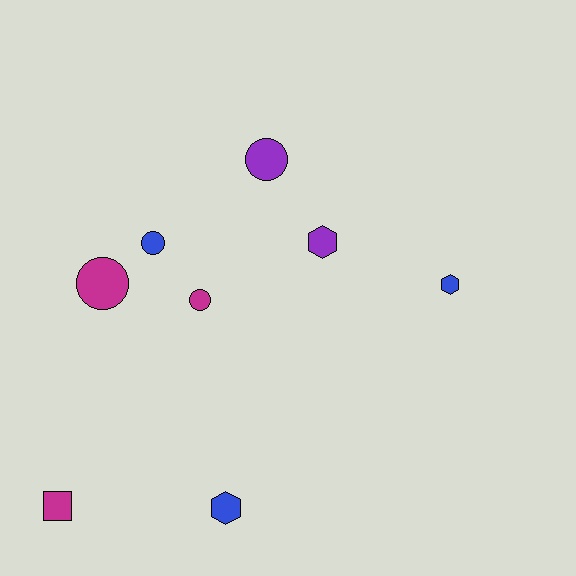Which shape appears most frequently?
Circle, with 4 objects.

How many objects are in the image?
There are 8 objects.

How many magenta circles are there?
There are 2 magenta circles.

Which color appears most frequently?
Blue, with 3 objects.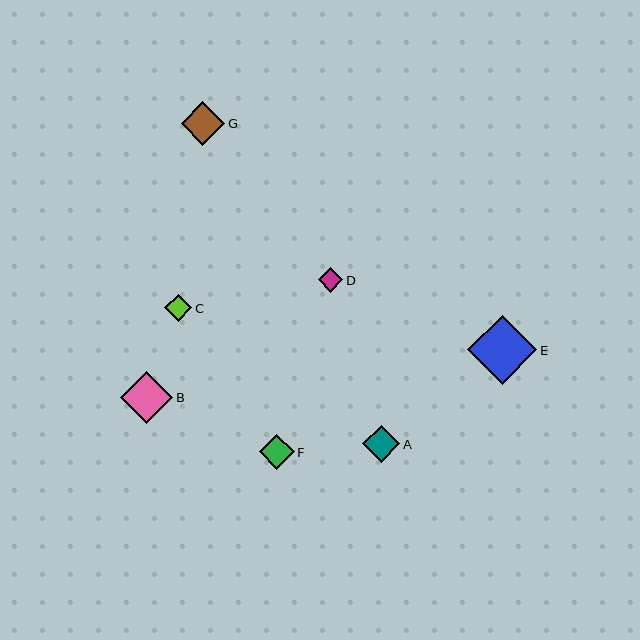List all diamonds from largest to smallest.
From largest to smallest: E, B, G, A, F, C, D.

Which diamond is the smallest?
Diamond D is the smallest with a size of approximately 25 pixels.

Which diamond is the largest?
Diamond E is the largest with a size of approximately 69 pixels.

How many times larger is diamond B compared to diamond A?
Diamond B is approximately 1.4 times the size of diamond A.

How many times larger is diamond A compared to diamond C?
Diamond A is approximately 1.4 times the size of diamond C.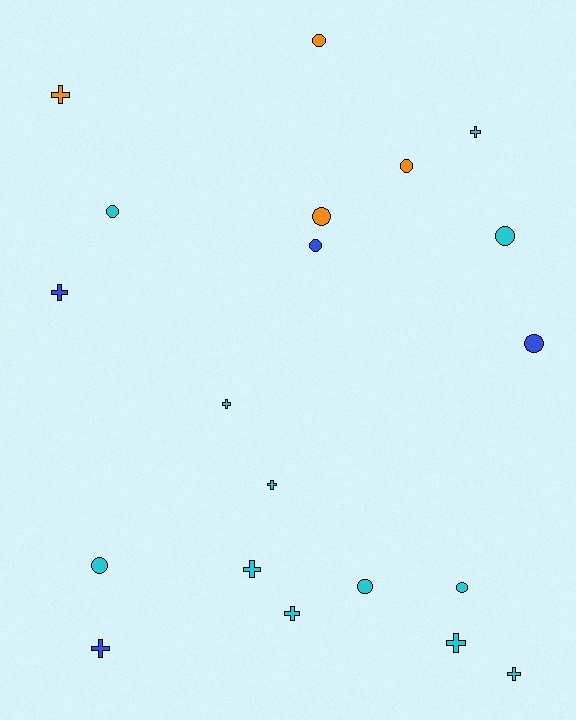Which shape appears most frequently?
Circle, with 10 objects.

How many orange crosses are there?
There is 1 orange cross.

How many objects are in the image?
There are 20 objects.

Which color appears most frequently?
Cyan, with 12 objects.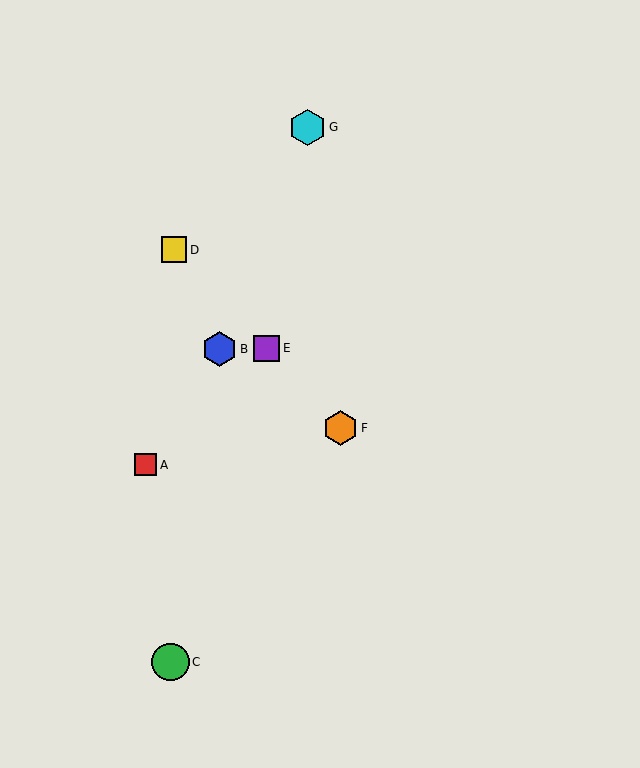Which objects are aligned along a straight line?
Objects D, E, F are aligned along a straight line.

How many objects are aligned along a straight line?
3 objects (D, E, F) are aligned along a straight line.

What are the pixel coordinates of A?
Object A is at (146, 465).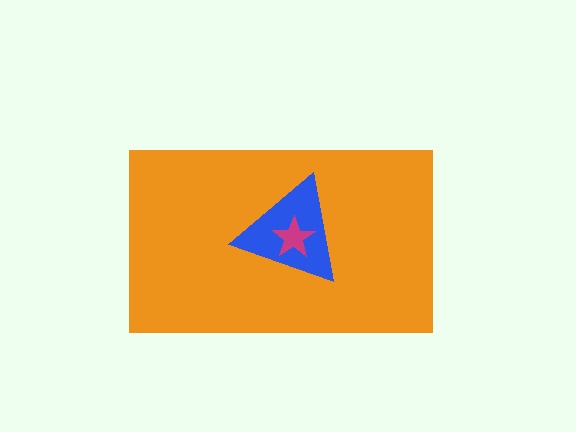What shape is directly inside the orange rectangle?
The blue triangle.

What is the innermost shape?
The magenta star.